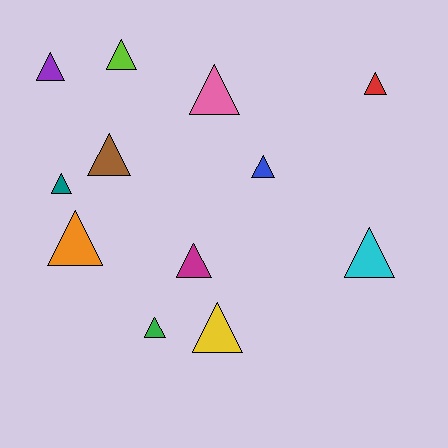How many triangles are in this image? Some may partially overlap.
There are 12 triangles.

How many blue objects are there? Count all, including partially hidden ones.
There is 1 blue object.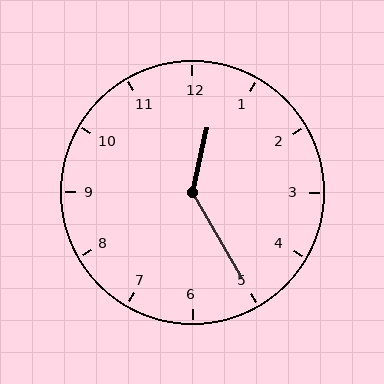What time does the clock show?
12:25.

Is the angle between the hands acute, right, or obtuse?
It is obtuse.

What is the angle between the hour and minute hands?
Approximately 138 degrees.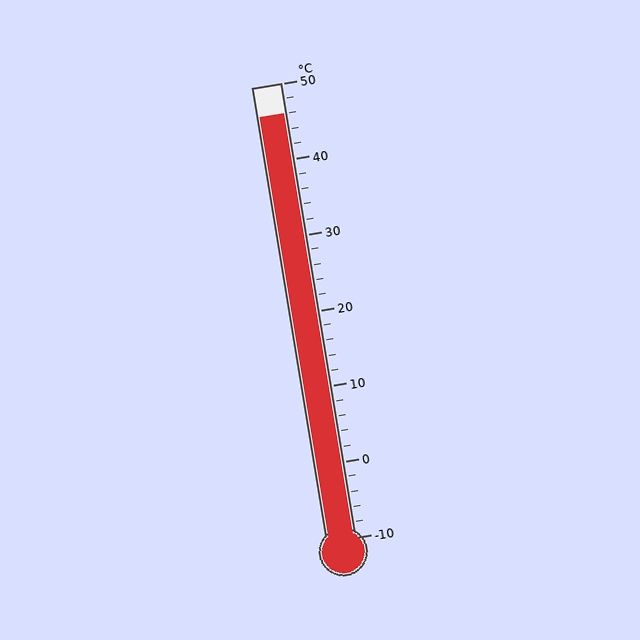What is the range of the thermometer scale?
The thermometer scale ranges from -10°C to 50°C.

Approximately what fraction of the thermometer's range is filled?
The thermometer is filled to approximately 95% of its range.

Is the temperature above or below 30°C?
The temperature is above 30°C.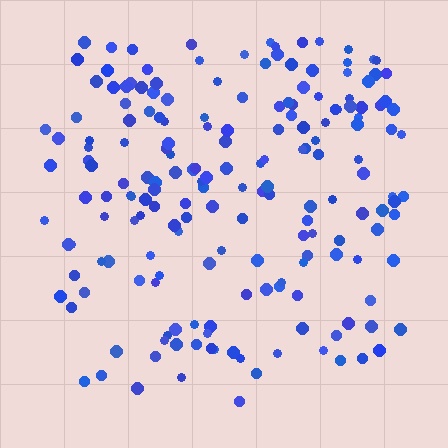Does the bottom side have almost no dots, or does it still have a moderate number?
Still a moderate number, just noticeably fewer than the top.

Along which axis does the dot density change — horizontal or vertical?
Vertical.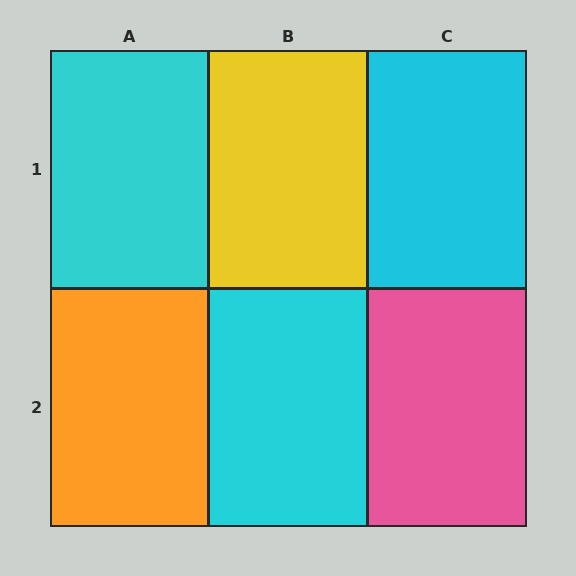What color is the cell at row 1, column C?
Cyan.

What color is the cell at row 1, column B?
Yellow.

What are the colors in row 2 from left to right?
Orange, cyan, pink.